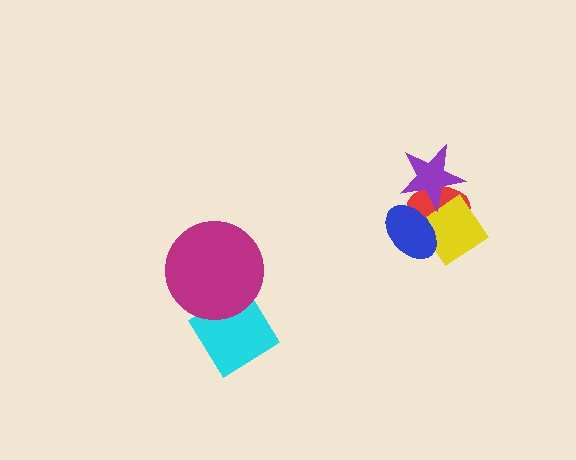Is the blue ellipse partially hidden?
Yes, it is partially covered by another shape.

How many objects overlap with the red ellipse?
3 objects overlap with the red ellipse.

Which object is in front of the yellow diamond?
The blue ellipse is in front of the yellow diamond.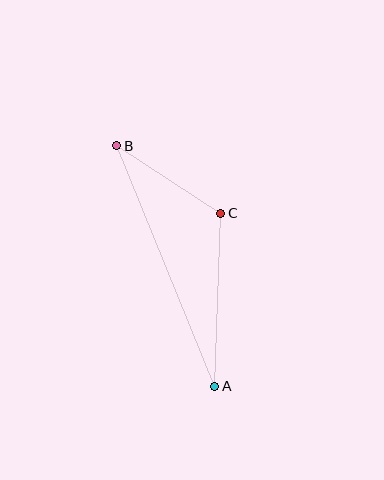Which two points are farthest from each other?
Points A and B are farthest from each other.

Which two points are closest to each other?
Points B and C are closest to each other.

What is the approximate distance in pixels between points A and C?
The distance between A and C is approximately 173 pixels.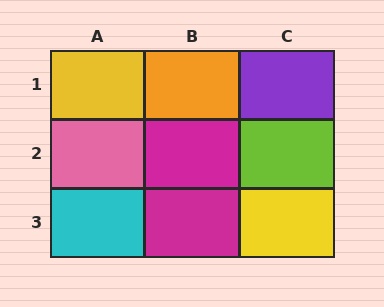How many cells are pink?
1 cell is pink.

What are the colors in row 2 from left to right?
Pink, magenta, lime.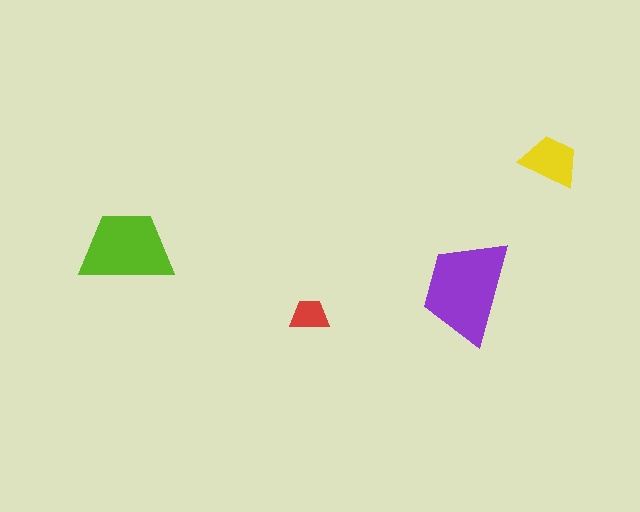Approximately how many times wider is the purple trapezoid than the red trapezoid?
About 2.5 times wider.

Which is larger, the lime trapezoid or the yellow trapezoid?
The lime one.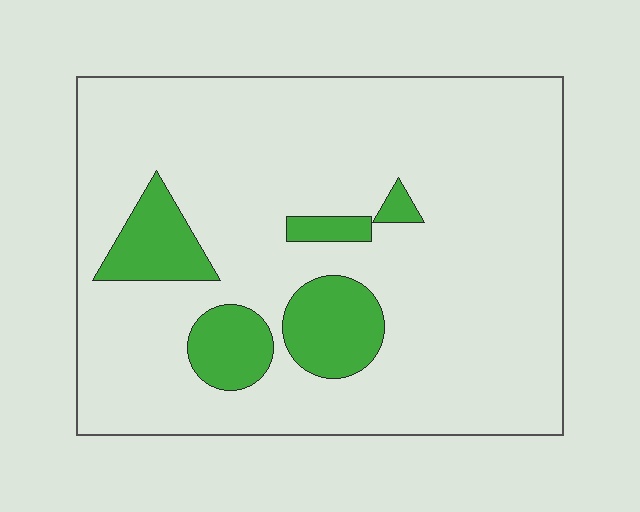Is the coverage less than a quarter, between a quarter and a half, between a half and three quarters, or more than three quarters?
Less than a quarter.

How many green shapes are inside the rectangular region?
5.